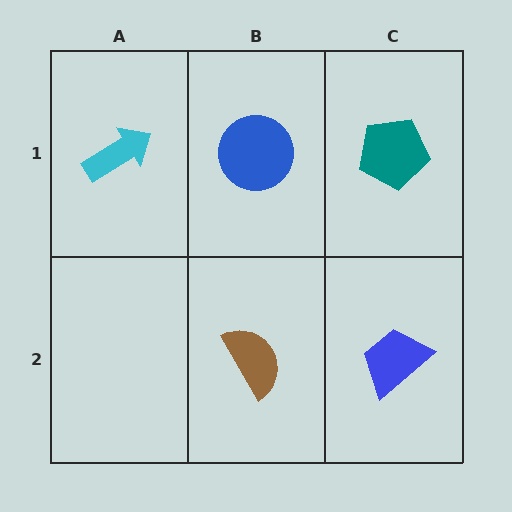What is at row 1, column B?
A blue circle.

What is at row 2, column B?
A brown semicircle.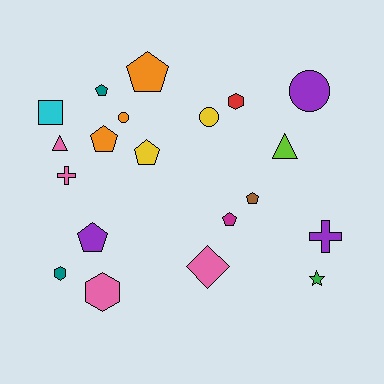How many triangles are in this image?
There are 2 triangles.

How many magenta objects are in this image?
There is 1 magenta object.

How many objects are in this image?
There are 20 objects.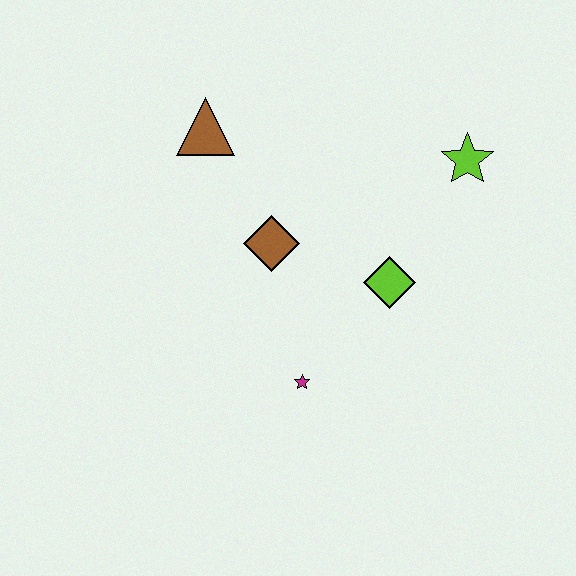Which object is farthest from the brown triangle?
The magenta star is farthest from the brown triangle.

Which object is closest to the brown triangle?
The brown diamond is closest to the brown triangle.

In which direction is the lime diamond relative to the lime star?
The lime diamond is below the lime star.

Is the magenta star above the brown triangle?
No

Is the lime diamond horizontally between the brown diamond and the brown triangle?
No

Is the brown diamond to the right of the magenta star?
No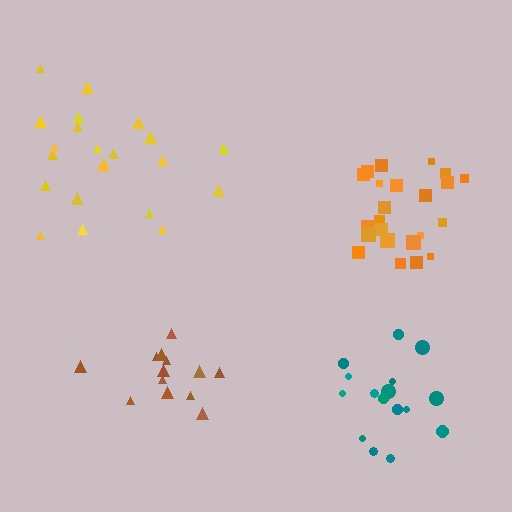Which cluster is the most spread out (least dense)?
Yellow.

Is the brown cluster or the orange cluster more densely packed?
Orange.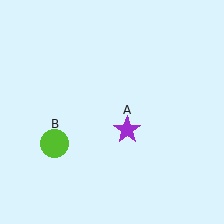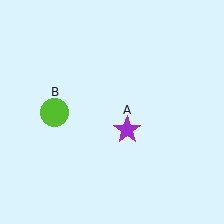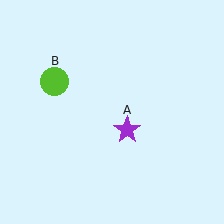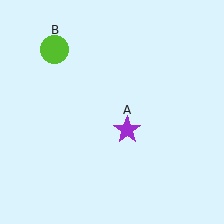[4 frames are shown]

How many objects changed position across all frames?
1 object changed position: lime circle (object B).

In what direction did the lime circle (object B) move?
The lime circle (object B) moved up.